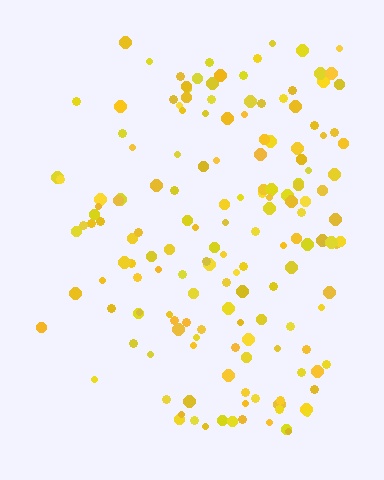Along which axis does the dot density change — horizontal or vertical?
Horizontal.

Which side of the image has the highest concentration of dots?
The right.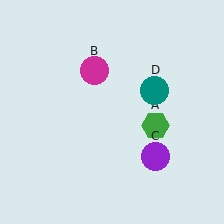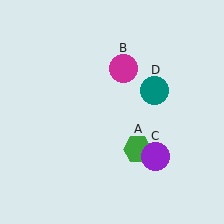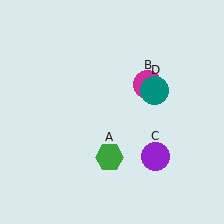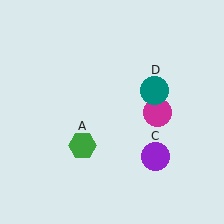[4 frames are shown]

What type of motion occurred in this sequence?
The green hexagon (object A), magenta circle (object B) rotated clockwise around the center of the scene.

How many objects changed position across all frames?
2 objects changed position: green hexagon (object A), magenta circle (object B).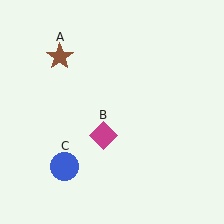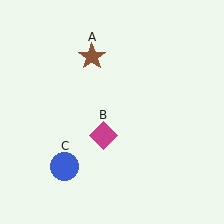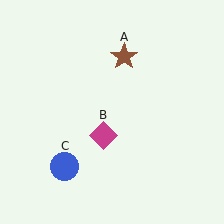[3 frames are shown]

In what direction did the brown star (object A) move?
The brown star (object A) moved right.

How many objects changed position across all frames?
1 object changed position: brown star (object A).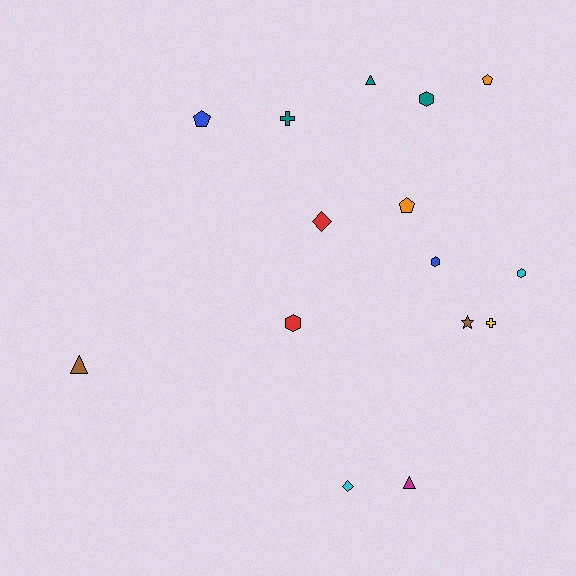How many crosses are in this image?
There are 2 crosses.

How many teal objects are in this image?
There are 3 teal objects.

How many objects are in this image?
There are 15 objects.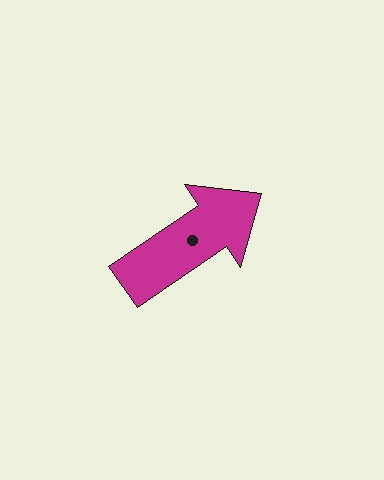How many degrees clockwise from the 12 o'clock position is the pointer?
Approximately 56 degrees.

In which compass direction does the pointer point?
Northeast.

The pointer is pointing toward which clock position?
Roughly 2 o'clock.